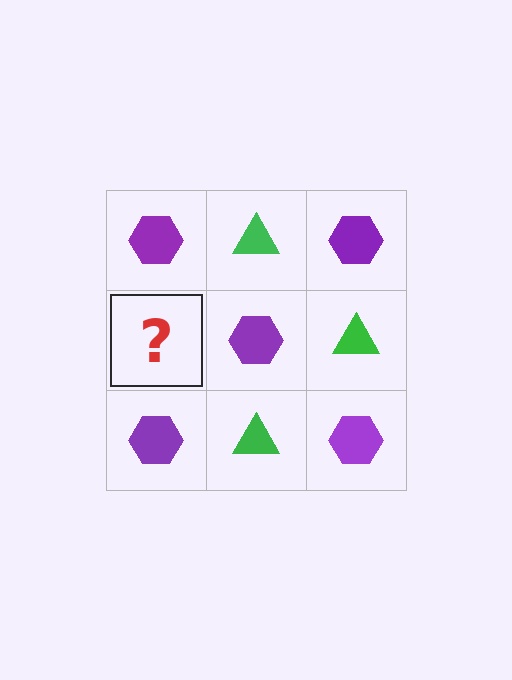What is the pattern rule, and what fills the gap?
The rule is that it alternates purple hexagon and green triangle in a checkerboard pattern. The gap should be filled with a green triangle.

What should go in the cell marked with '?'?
The missing cell should contain a green triangle.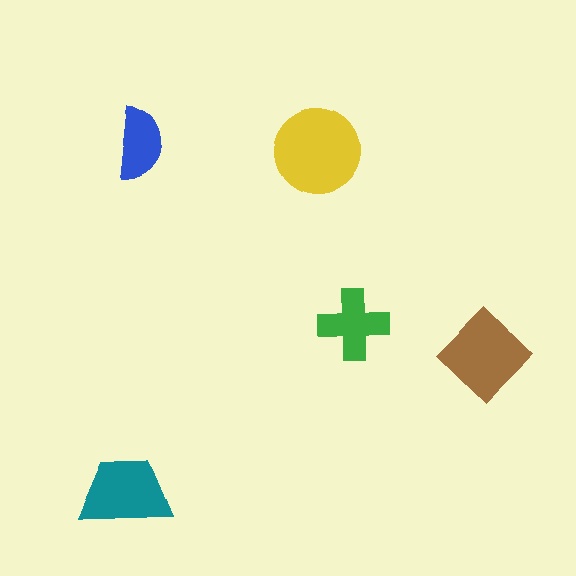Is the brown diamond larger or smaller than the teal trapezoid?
Larger.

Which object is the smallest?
The blue semicircle.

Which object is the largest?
The yellow circle.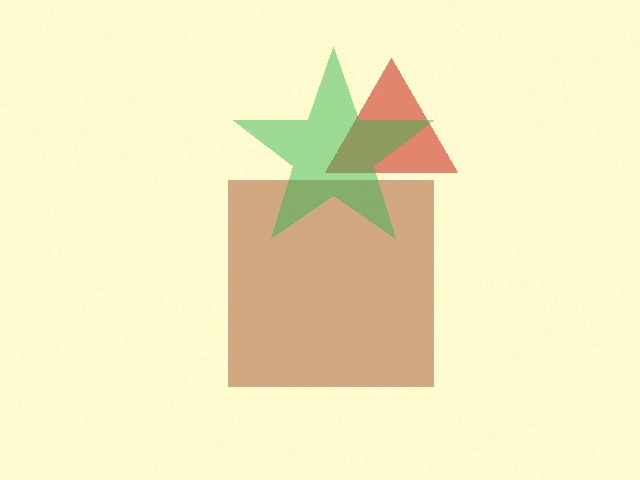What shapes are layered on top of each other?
The layered shapes are: a red triangle, a brown square, a green star.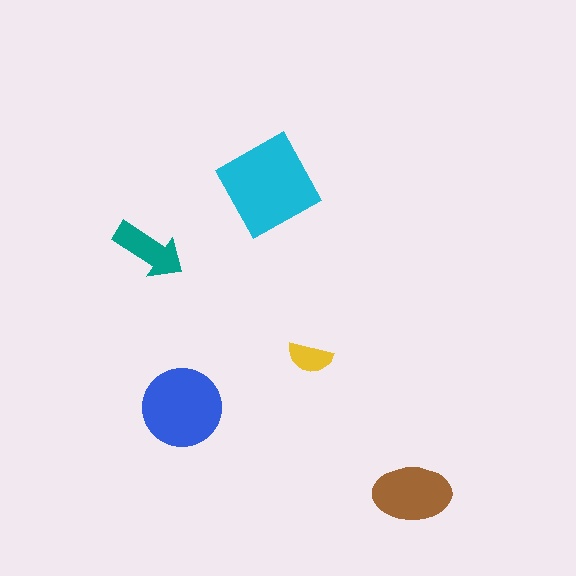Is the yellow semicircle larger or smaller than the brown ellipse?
Smaller.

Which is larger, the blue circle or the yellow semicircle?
The blue circle.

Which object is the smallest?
The yellow semicircle.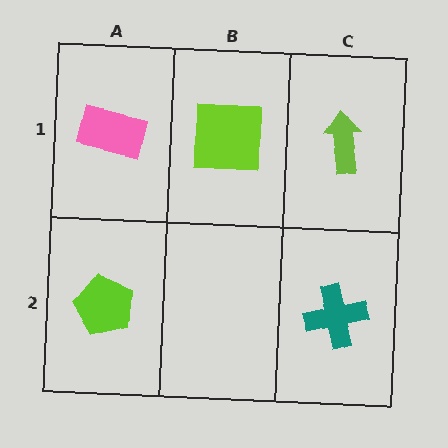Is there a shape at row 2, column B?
No, that cell is empty.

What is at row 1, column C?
A lime arrow.